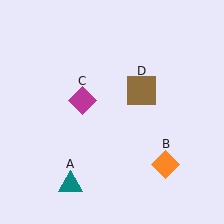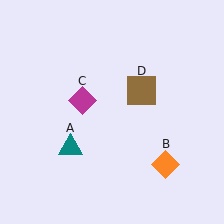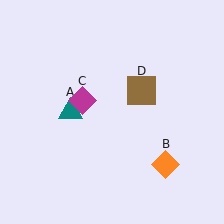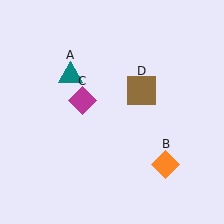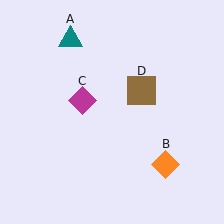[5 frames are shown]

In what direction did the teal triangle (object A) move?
The teal triangle (object A) moved up.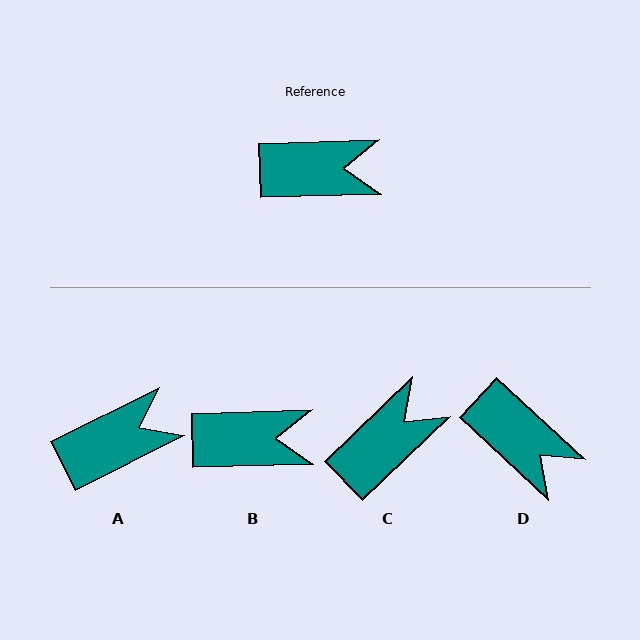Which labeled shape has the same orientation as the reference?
B.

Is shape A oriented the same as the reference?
No, it is off by about 25 degrees.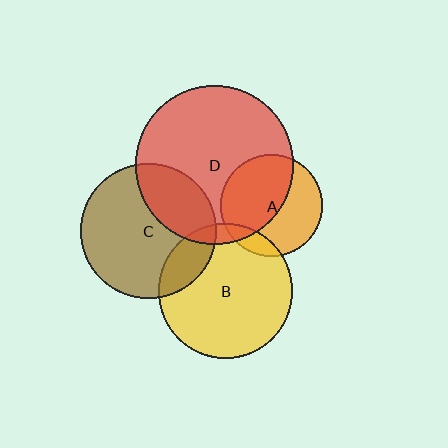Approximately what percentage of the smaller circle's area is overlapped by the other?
Approximately 30%.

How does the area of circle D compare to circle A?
Approximately 2.4 times.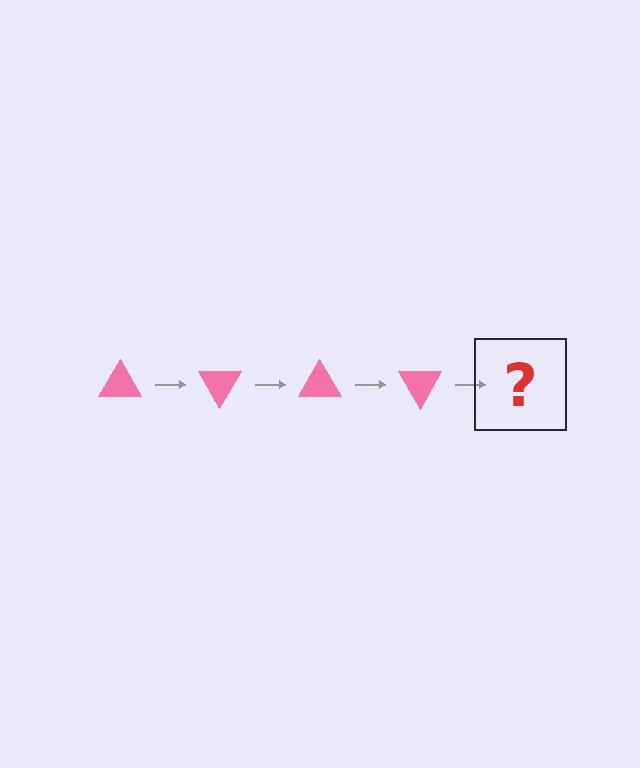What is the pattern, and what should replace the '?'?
The pattern is that the triangle rotates 60 degrees each step. The '?' should be a pink triangle rotated 240 degrees.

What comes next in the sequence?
The next element should be a pink triangle rotated 240 degrees.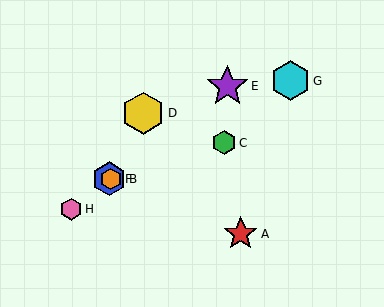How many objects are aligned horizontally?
2 objects (B, F) are aligned horizontally.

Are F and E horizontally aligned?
No, F is at y≈179 and E is at y≈86.